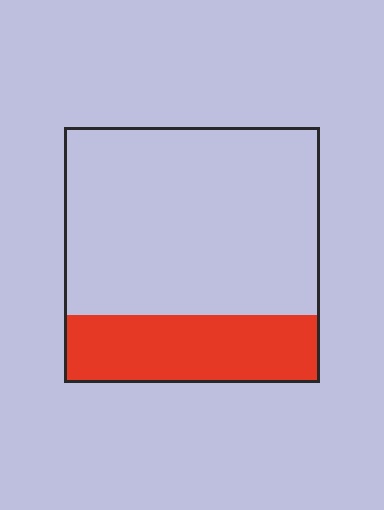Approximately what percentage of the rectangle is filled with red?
Approximately 25%.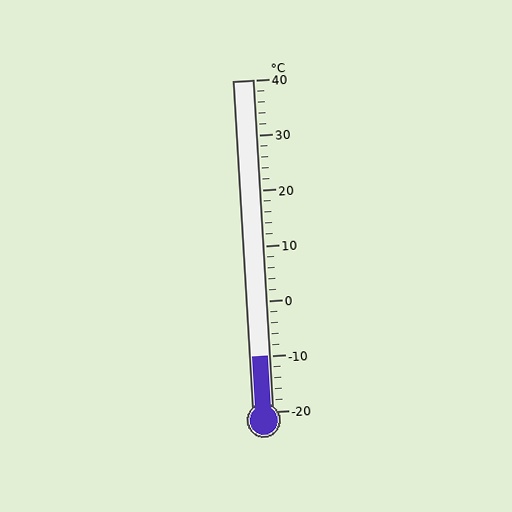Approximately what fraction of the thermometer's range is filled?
The thermometer is filled to approximately 15% of its range.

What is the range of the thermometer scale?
The thermometer scale ranges from -20°C to 40°C.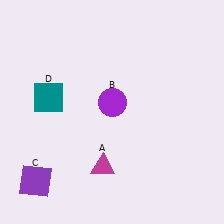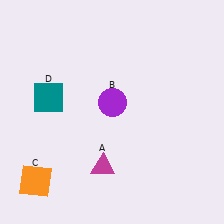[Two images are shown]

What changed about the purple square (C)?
In Image 1, C is purple. In Image 2, it changed to orange.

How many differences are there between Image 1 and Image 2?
There is 1 difference between the two images.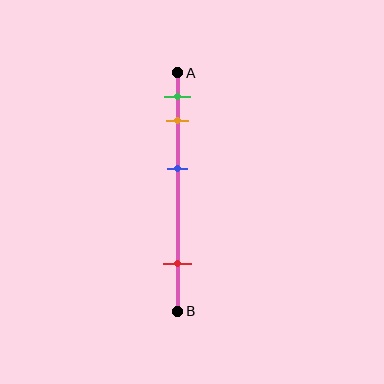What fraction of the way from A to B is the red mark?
The red mark is approximately 80% (0.8) of the way from A to B.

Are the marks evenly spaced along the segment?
No, the marks are not evenly spaced.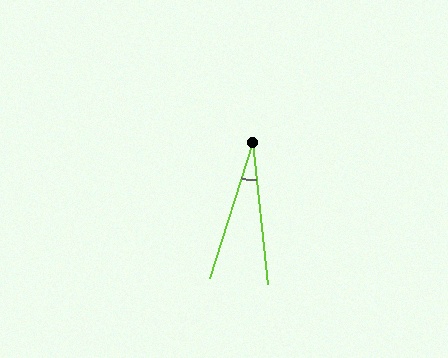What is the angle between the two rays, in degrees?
Approximately 24 degrees.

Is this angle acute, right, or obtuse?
It is acute.